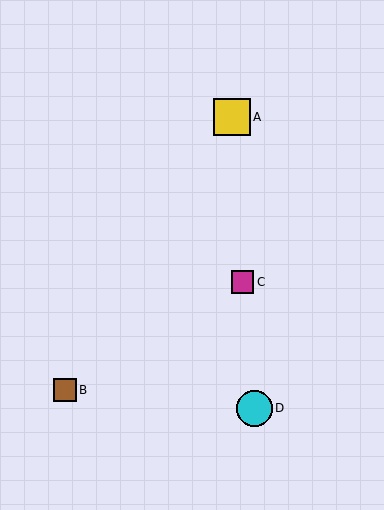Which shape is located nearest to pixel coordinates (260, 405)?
The cyan circle (labeled D) at (254, 408) is nearest to that location.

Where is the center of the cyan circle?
The center of the cyan circle is at (254, 408).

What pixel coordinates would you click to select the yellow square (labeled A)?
Click at (232, 117) to select the yellow square A.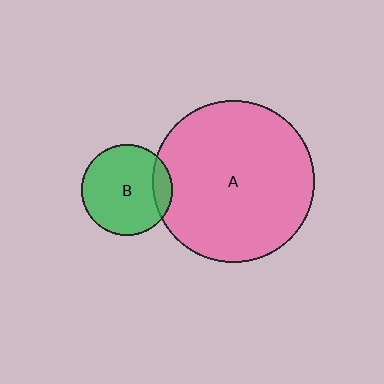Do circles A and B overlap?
Yes.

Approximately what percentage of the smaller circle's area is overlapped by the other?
Approximately 15%.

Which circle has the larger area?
Circle A (pink).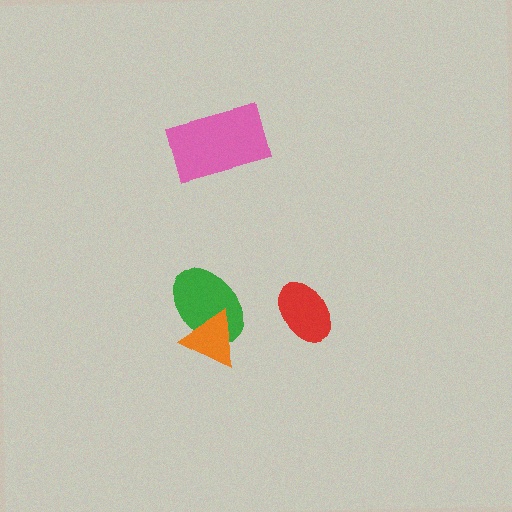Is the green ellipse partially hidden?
Yes, it is partially covered by another shape.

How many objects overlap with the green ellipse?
1 object overlaps with the green ellipse.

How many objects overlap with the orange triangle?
1 object overlaps with the orange triangle.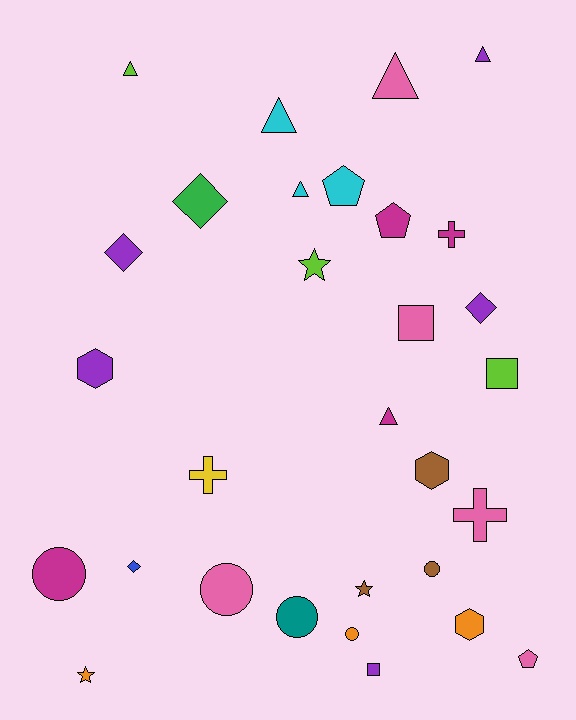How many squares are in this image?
There are 3 squares.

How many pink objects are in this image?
There are 5 pink objects.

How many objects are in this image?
There are 30 objects.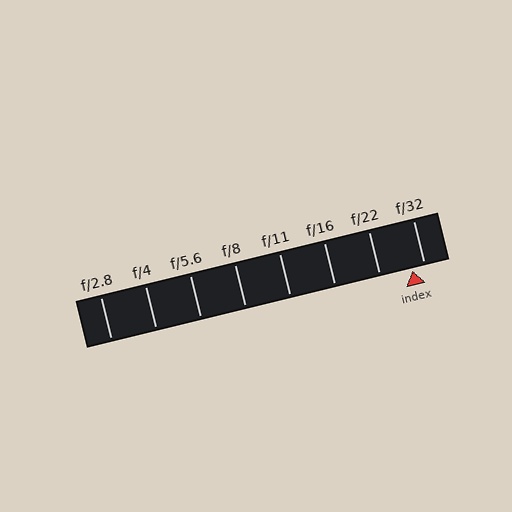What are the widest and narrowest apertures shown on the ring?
The widest aperture shown is f/2.8 and the narrowest is f/32.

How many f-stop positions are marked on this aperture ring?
There are 8 f-stop positions marked.